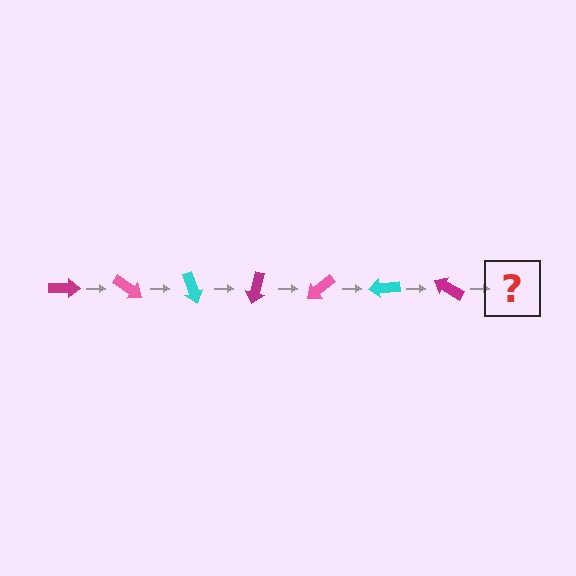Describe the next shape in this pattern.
It should be a pink arrow, rotated 245 degrees from the start.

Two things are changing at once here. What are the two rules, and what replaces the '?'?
The two rules are that it rotates 35 degrees each step and the color cycles through magenta, pink, and cyan. The '?' should be a pink arrow, rotated 245 degrees from the start.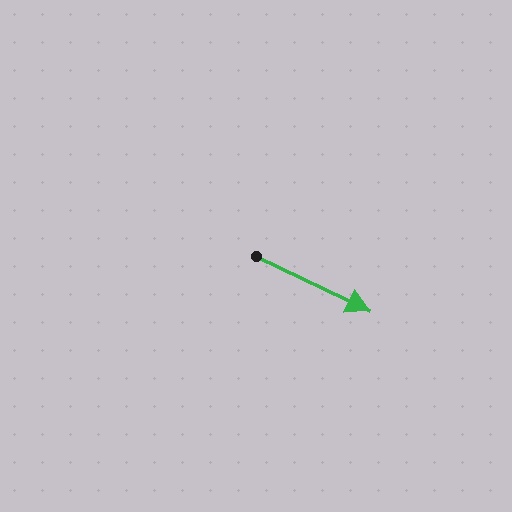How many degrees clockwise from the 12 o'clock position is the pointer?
Approximately 116 degrees.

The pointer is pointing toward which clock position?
Roughly 4 o'clock.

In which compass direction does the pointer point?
Southeast.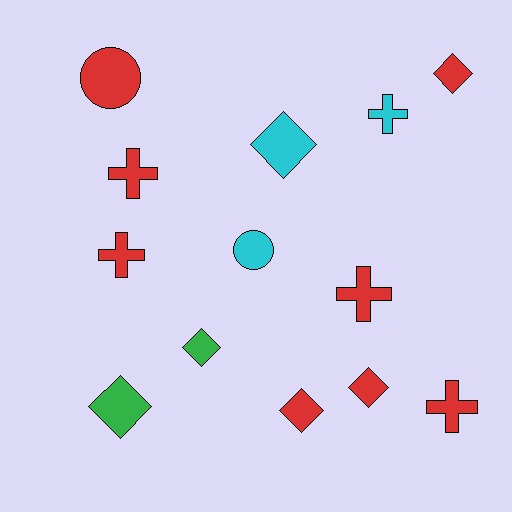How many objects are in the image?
There are 13 objects.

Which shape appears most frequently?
Diamond, with 6 objects.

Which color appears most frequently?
Red, with 8 objects.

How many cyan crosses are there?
There is 1 cyan cross.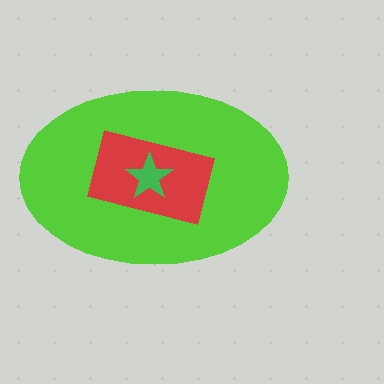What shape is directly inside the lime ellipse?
The red rectangle.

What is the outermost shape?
The lime ellipse.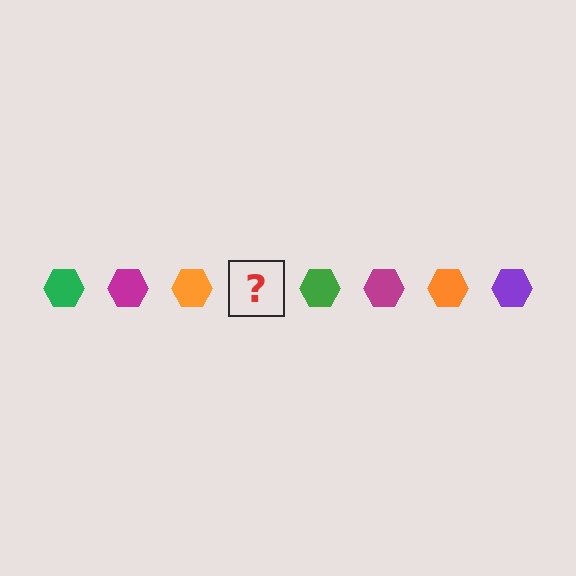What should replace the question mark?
The question mark should be replaced with a purple hexagon.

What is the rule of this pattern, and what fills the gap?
The rule is that the pattern cycles through green, magenta, orange, purple hexagons. The gap should be filled with a purple hexagon.